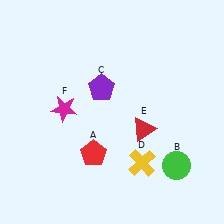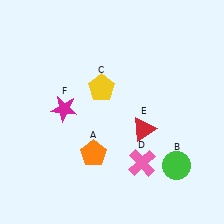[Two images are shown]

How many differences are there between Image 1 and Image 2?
There are 3 differences between the two images.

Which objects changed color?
A changed from red to orange. C changed from purple to yellow. D changed from yellow to pink.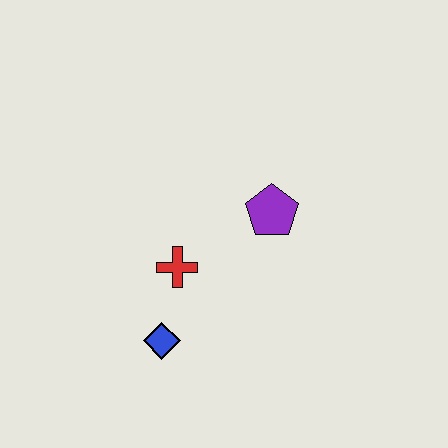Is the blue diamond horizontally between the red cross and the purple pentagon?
No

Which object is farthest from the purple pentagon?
The blue diamond is farthest from the purple pentagon.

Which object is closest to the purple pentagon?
The red cross is closest to the purple pentagon.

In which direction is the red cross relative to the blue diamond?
The red cross is above the blue diamond.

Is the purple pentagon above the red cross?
Yes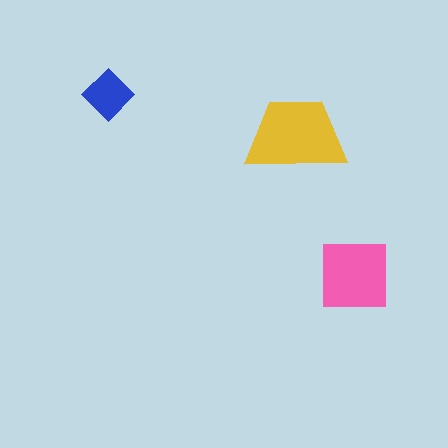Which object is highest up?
The blue diamond is topmost.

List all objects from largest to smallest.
The yellow trapezoid, the pink square, the blue diamond.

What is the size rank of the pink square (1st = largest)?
2nd.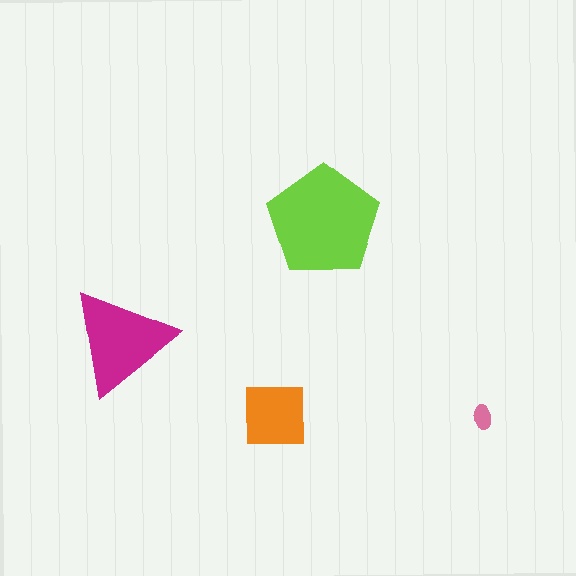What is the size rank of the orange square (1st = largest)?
3rd.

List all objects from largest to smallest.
The lime pentagon, the magenta triangle, the orange square, the pink ellipse.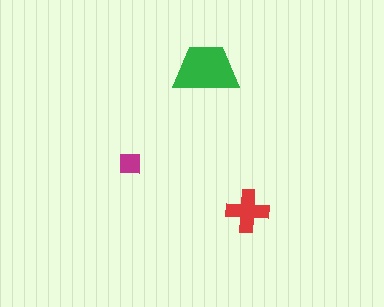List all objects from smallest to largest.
The magenta square, the red cross, the green trapezoid.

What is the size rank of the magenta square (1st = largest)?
3rd.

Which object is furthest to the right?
The red cross is rightmost.